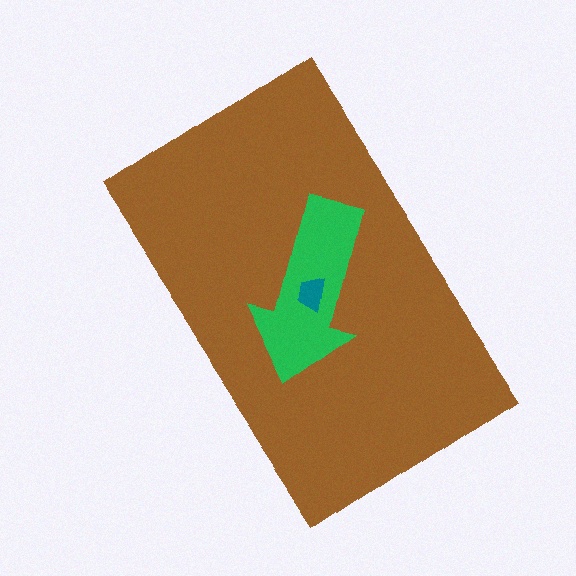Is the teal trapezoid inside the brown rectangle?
Yes.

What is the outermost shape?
The brown rectangle.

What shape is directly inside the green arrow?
The teal trapezoid.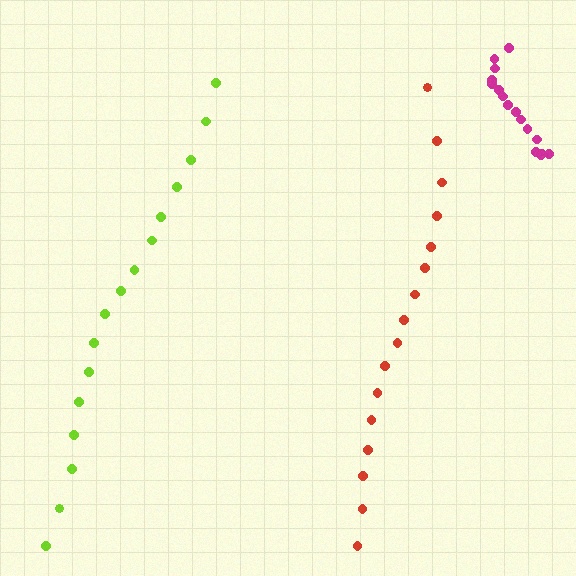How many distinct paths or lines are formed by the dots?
There are 3 distinct paths.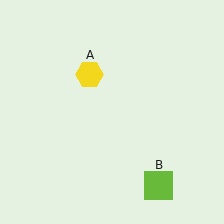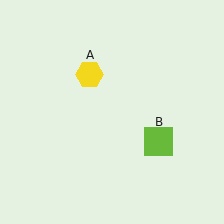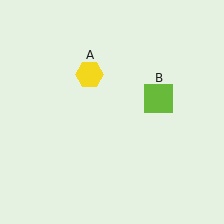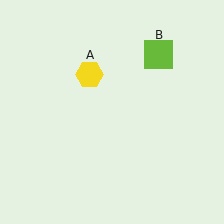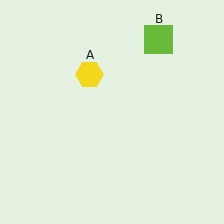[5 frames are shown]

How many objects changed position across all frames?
1 object changed position: lime square (object B).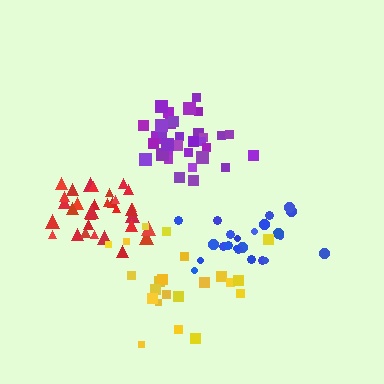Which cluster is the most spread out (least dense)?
Yellow.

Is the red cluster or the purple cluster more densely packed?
Purple.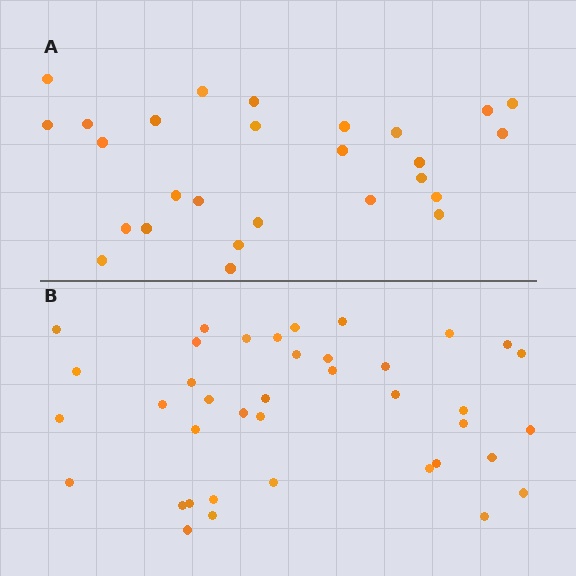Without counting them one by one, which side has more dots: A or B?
Region B (the bottom region) has more dots.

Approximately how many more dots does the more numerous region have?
Region B has roughly 12 or so more dots than region A.